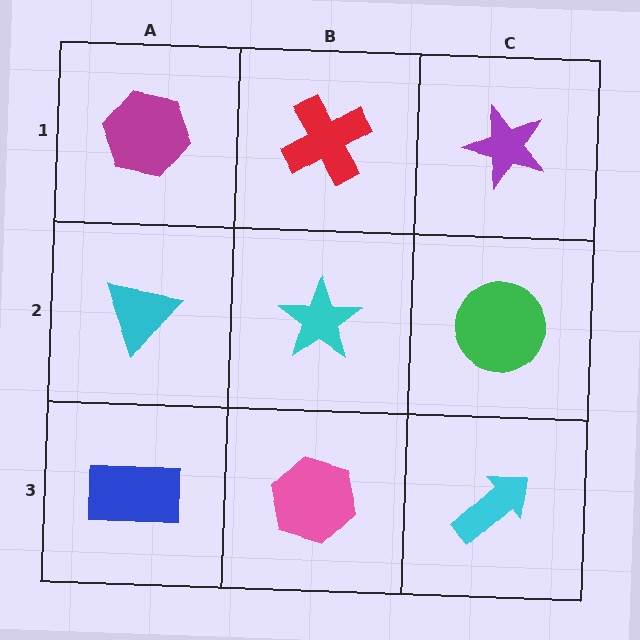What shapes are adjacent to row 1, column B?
A cyan star (row 2, column B), a magenta hexagon (row 1, column A), a purple star (row 1, column C).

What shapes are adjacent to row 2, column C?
A purple star (row 1, column C), a cyan arrow (row 3, column C), a cyan star (row 2, column B).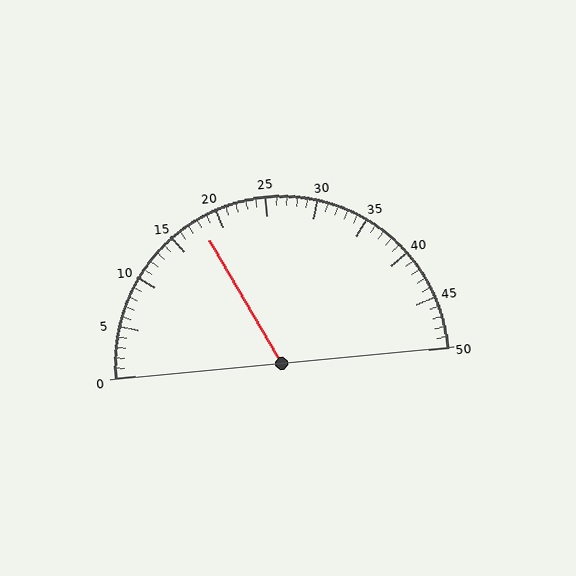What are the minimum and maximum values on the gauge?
The gauge ranges from 0 to 50.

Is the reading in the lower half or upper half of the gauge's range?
The reading is in the lower half of the range (0 to 50).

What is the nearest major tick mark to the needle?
The nearest major tick mark is 20.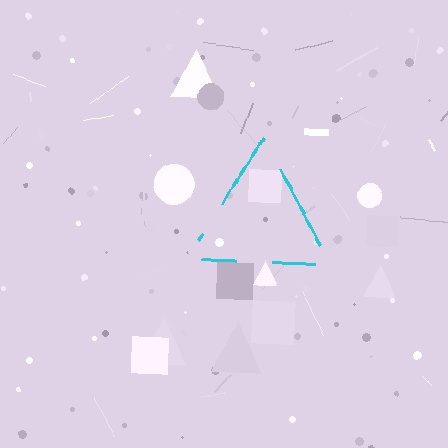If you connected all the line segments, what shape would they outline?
They would outline a triangle.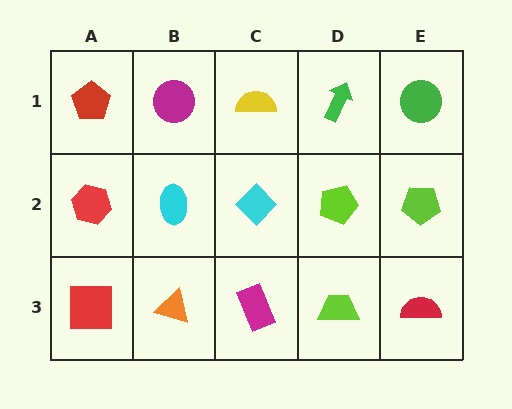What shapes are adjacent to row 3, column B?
A cyan ellipse (row 2, column B), a red square (row 3, column A), a magenta rectangle (row 3, column C).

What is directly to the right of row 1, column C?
A green arrow.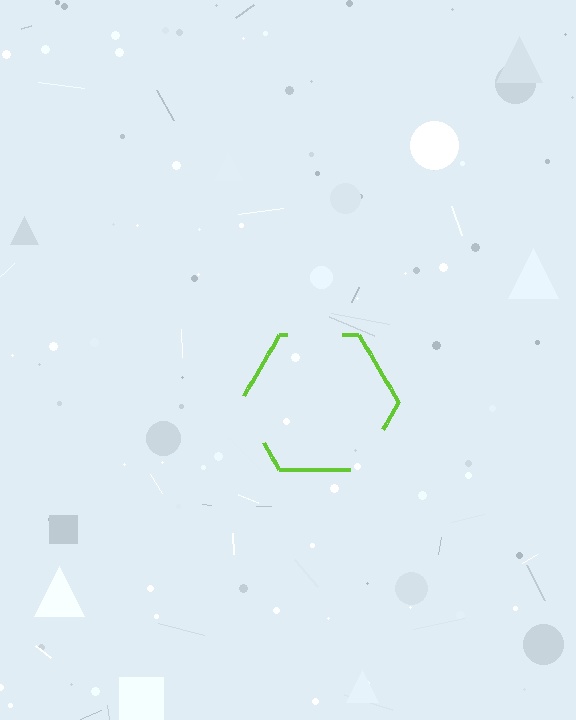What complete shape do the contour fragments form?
The contour fragments form a hexagon.